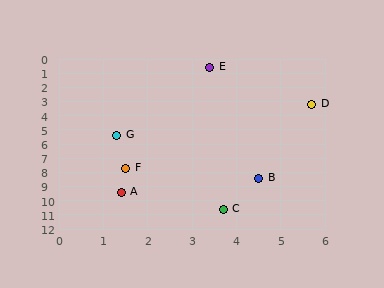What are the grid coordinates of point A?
Point A is at approximately (1.4, 9.4).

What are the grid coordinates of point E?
Point E is at approximately (3.4, 0.6).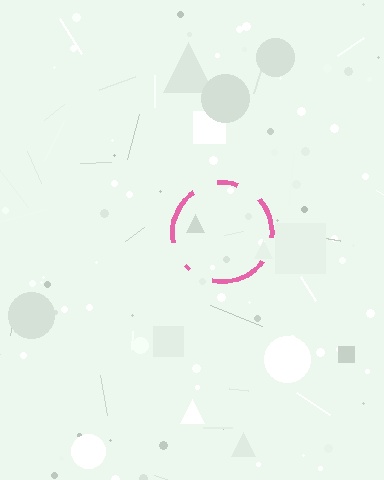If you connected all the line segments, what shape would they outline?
They would outline a circle.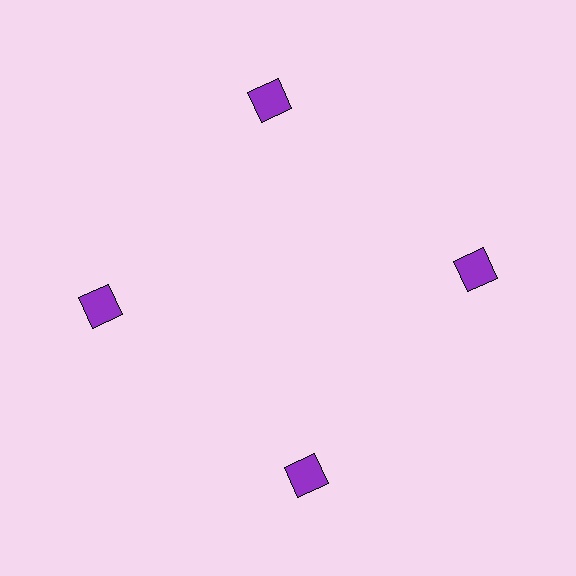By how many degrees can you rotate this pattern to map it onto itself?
The pattern maps onto itself every 90 degrees of rotation.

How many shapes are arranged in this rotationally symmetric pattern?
There are 4 shapes, arranged in 4 groups of 1.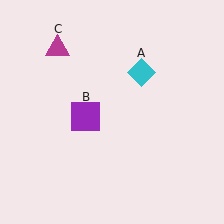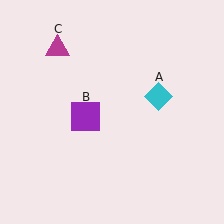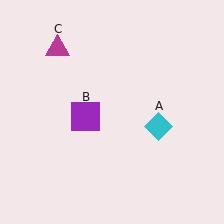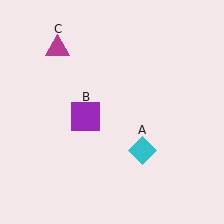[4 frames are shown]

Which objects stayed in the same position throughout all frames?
Purple square (object B) and magenta triangle (object C) remained stationary.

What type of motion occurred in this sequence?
The cyan diamond (object A) rotated clockwise around the center of the scene.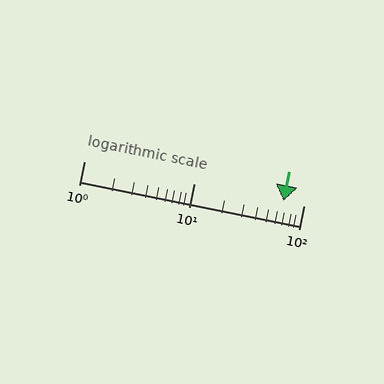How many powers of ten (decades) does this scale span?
The scale spans 2 decades, from 1 to 100.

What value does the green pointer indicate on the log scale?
The pointer indicates approximately 65.